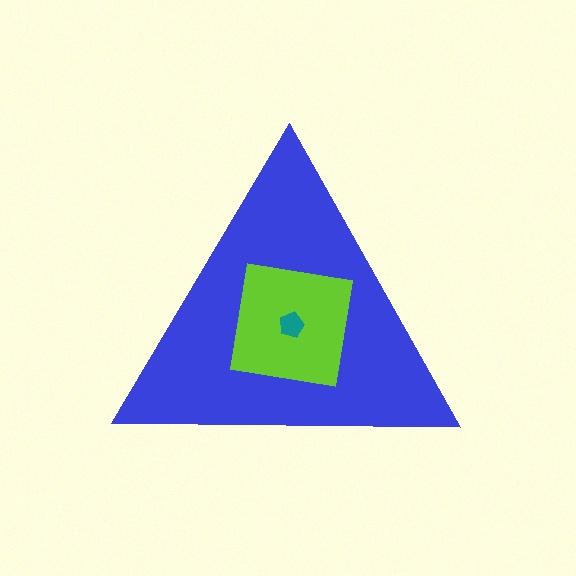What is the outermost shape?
The blue triangle.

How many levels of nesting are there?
3.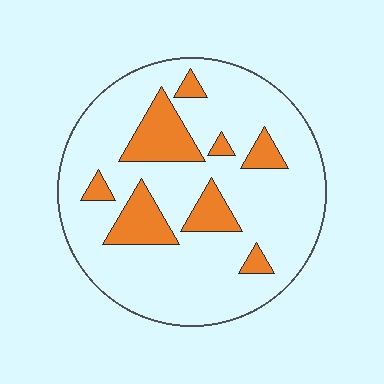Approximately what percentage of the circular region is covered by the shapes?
Approximately 20%.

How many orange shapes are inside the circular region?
8.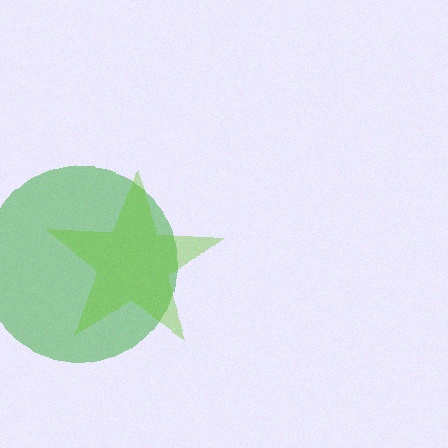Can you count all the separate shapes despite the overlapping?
Yes, there are 2 separate shapes.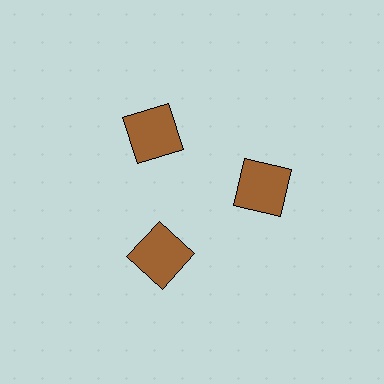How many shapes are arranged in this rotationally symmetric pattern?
There are 3 shapes, arranged in 3 groups of 1.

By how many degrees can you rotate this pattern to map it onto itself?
The pattern maps onto itself every 120 degrees of rotation.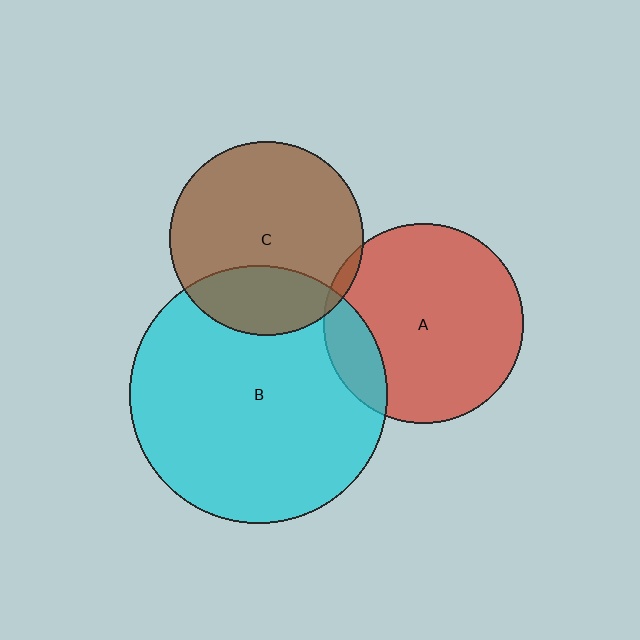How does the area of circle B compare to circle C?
Approximately 1.8 times.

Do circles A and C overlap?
Yes.